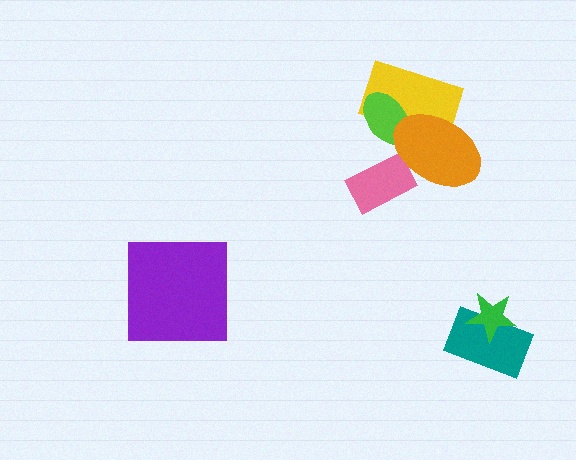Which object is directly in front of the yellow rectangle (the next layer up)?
The lime ellipse is directly in front of the yellow rectangle.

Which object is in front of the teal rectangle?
The green star is in front of the teal rectangle.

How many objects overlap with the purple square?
0 objects overlap with the purple square.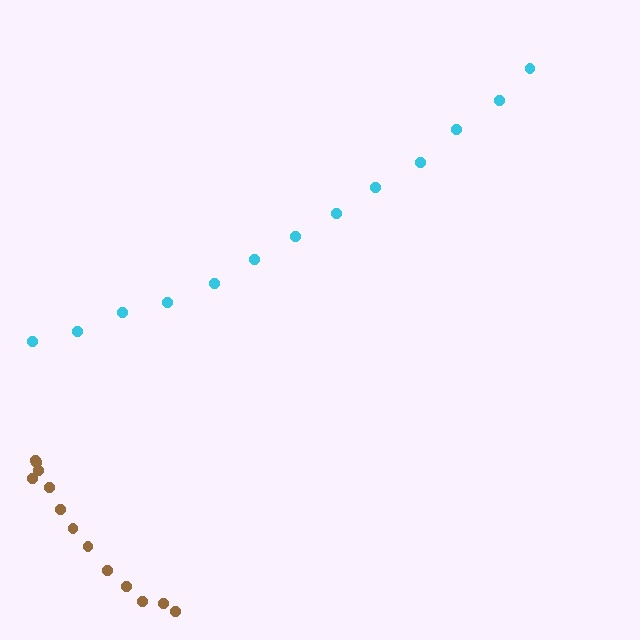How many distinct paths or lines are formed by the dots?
There are 2 distinct paths.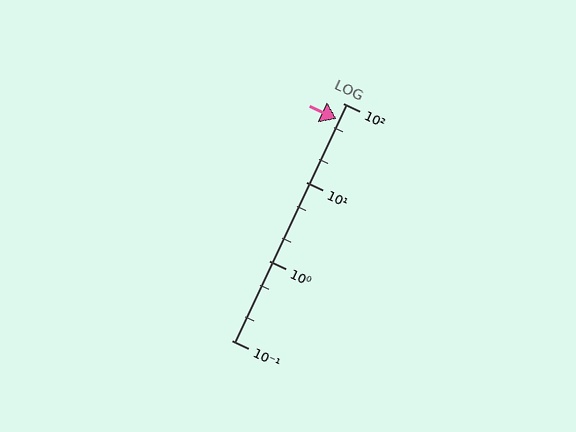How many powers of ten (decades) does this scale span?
The scale spans 3 decades, from 0.1 to 100.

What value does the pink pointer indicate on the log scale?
The pointer indicates approximately 63.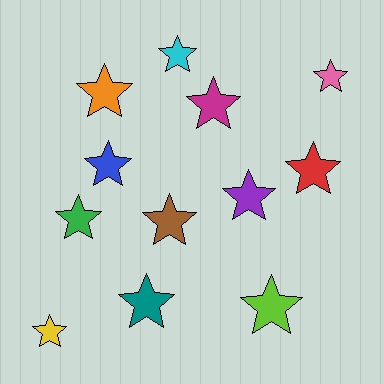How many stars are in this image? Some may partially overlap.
There are 12 stars.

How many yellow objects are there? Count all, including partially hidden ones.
There is 1 yellow object.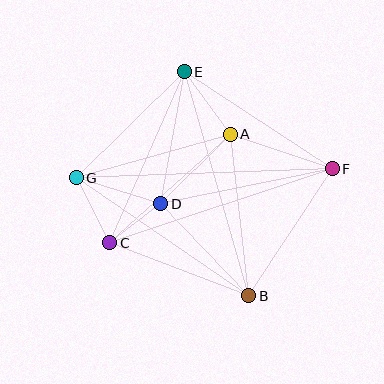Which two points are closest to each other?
Points C and D are closest to each other.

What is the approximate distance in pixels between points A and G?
The distance between A and G is approximately 160 pixels.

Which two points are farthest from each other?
Points F and G are farthest from each other.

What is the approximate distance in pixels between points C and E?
The distance between C and E is approximately 187 pixels.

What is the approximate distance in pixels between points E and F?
The distance between E and F is approximately 177 pixels.